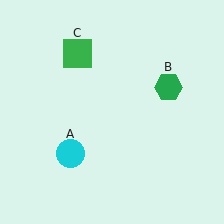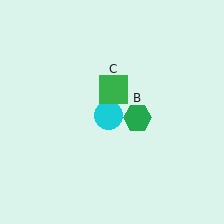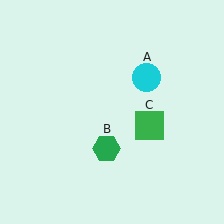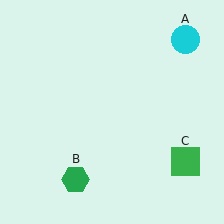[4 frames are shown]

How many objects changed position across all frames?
3 objects changed position: cyan circle (object A), green hexagon (object B), green square (object C).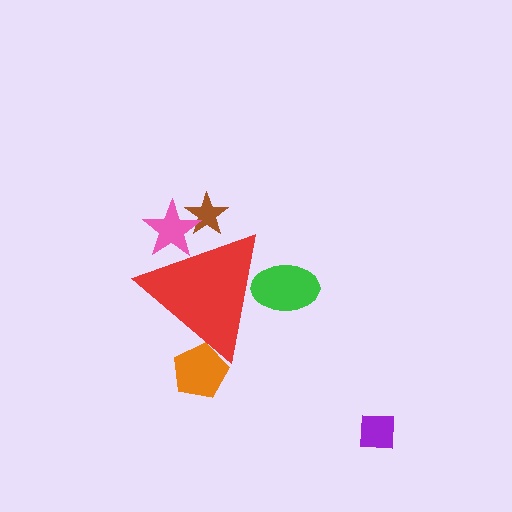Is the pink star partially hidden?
Yes, the pink star is partially hidden behind the red triangle.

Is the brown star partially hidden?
Yes, the brown star is partially hidden behind the red triangle.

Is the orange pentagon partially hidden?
Yes, the orange pentagon is partially hidden behind the red triangle.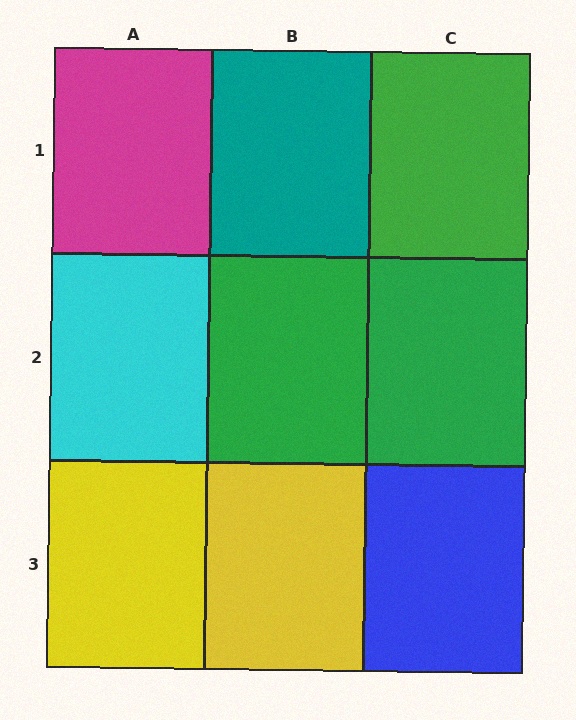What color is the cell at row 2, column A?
Cyan.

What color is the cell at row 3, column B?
Yellow.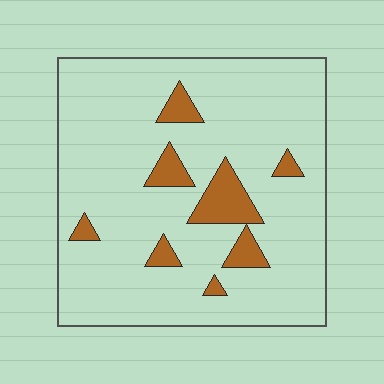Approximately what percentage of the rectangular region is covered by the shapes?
Approximately 10%.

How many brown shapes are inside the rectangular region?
8.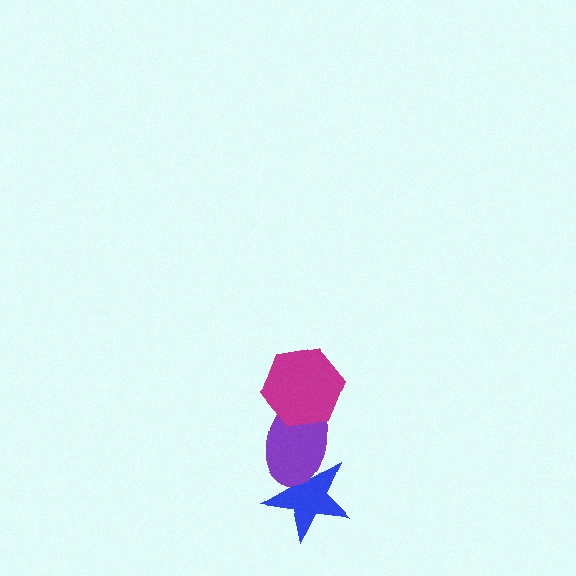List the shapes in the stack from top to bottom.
From top to bottom: the magenta hexagon, the purple ellipse, the blue star.